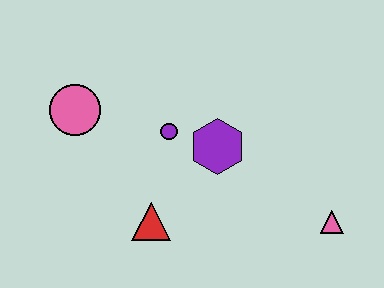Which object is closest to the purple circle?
The purple hexagon is closest to the purple circle.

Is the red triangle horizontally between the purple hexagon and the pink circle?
Yes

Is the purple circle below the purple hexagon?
No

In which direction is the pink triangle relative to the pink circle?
The pink triangle is to the right of the pink circle.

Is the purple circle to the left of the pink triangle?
Yes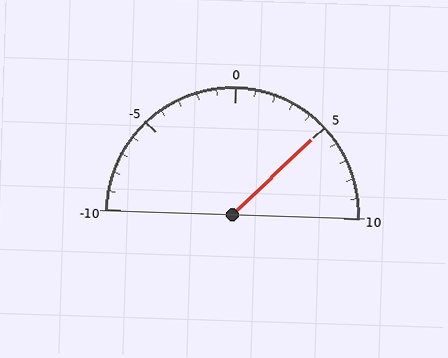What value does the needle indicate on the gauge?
The needle indicates approximately 5.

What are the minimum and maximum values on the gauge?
The gauge ranges from -10 to 10.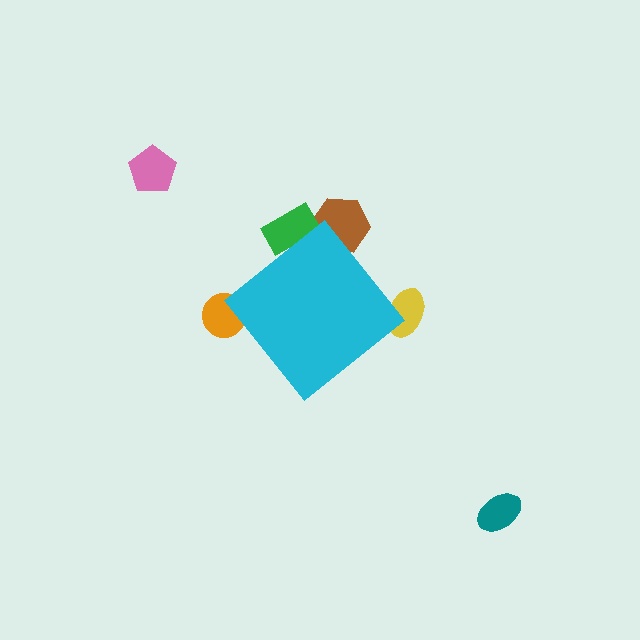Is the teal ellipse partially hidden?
No, the teal ellipse is fully visible.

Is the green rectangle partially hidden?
Yes, the green rectangle is partially hidden behind the cyan diamond.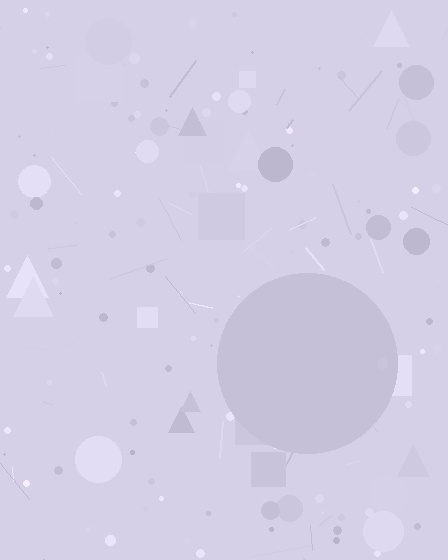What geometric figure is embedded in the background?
A circle is embedded in the background.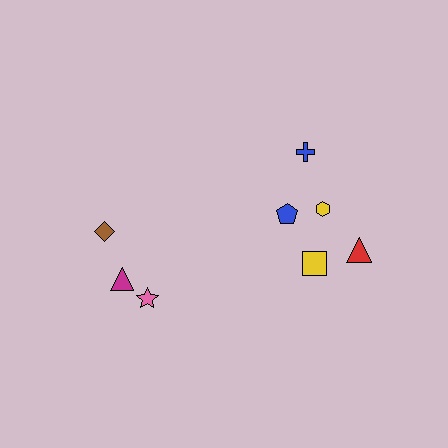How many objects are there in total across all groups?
There are 8 objects.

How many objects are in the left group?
There are 3 objects.